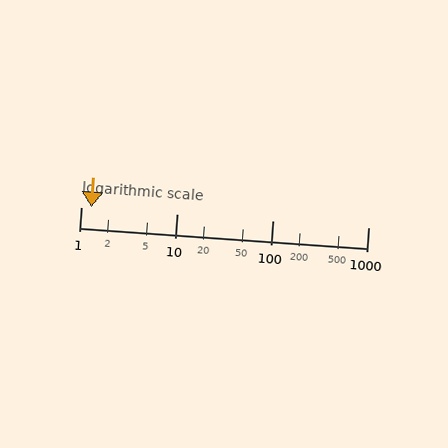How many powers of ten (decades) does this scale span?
The scale spans 3 decades, from 1 to 1000.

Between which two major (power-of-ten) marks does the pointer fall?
The pointer is between 1 and 10.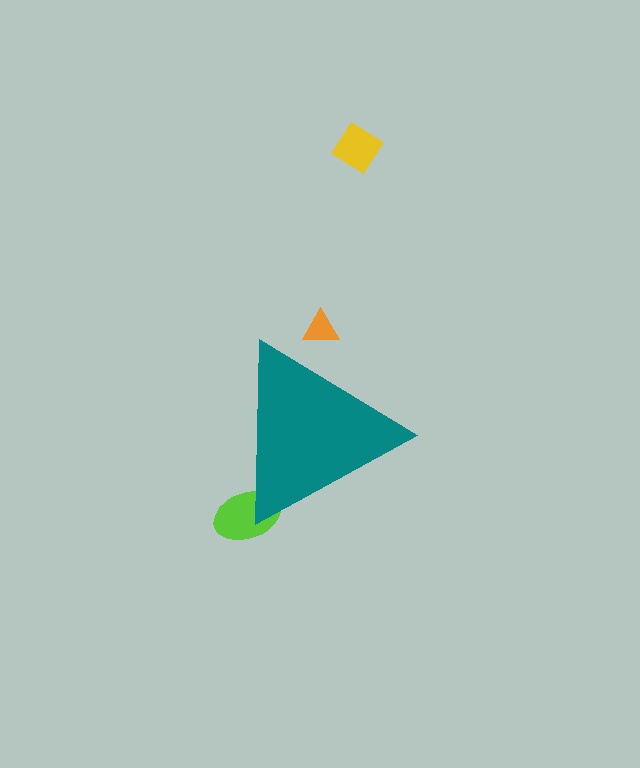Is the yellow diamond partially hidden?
No, the yellow diamond is fully visible.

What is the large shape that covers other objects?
A teal triangle.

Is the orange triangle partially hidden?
Yes, the orange triangle is partially hidden behind the teal triangle.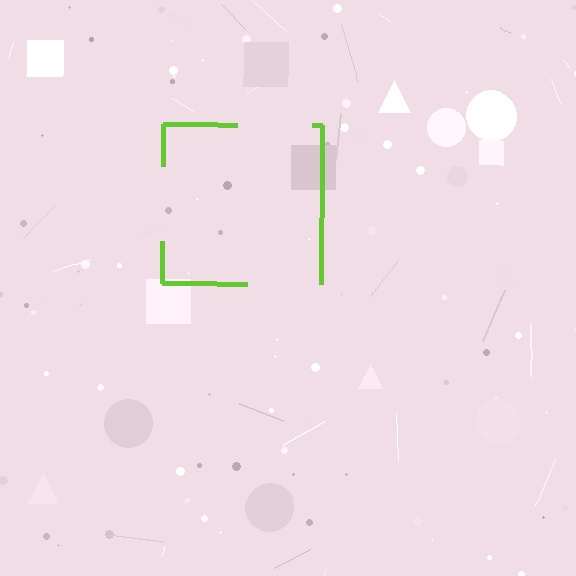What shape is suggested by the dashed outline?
The dashed outline suggests a square.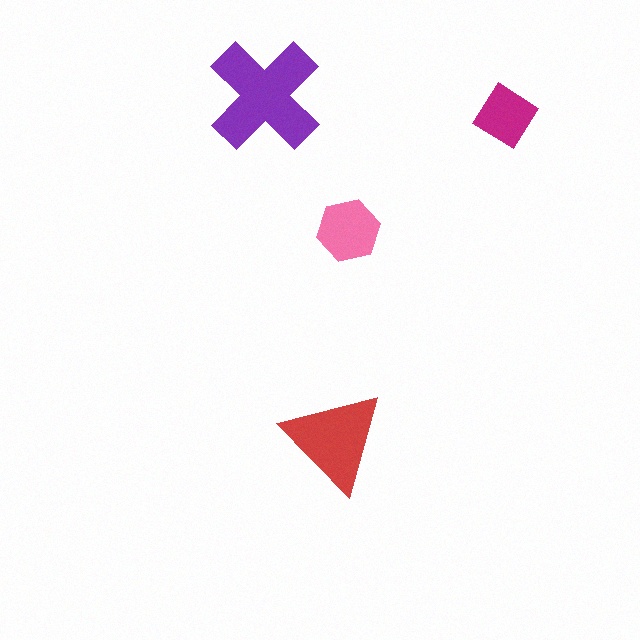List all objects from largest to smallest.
The purple cross, the red triangle, the pink hexagon, the magenta diamond.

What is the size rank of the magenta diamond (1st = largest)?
4th.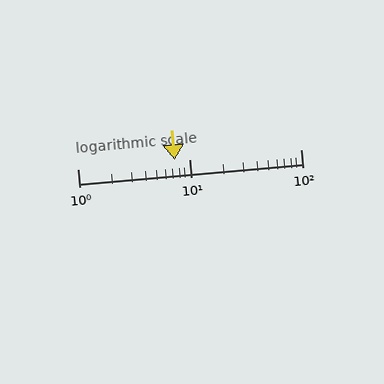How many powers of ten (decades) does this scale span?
The scale spans 2 decades, from 1 to 100.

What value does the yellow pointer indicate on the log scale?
The pointer indicates approximately 7.4.